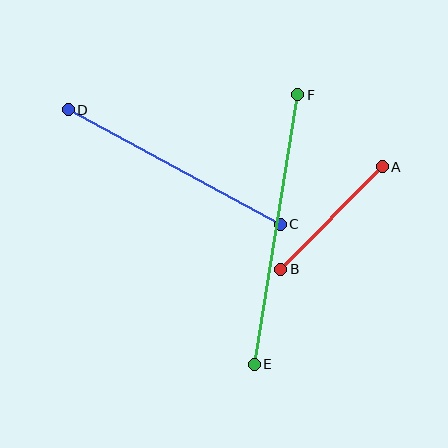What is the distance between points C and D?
The distance is approximately 241 pixels.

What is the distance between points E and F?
The distance is approximately 273 pixels.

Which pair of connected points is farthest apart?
Points E and F are farthest apart.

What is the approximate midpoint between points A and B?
The midpoint is at approximately (331, 218) pixels.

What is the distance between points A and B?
The distance is approximately 144 pixels.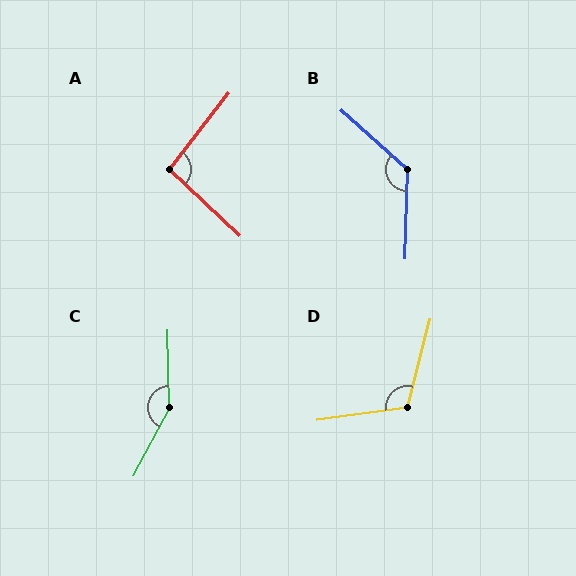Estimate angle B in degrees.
Approximately 130 degrees.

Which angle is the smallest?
A, at approximately 95 degrees.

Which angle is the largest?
C, at approximately 151 degrees.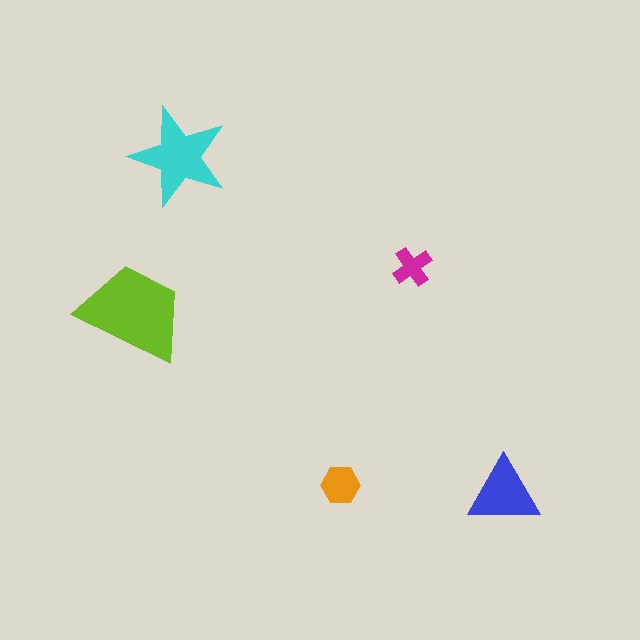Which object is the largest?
The lime trapezoid.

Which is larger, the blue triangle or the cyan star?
The cyan star.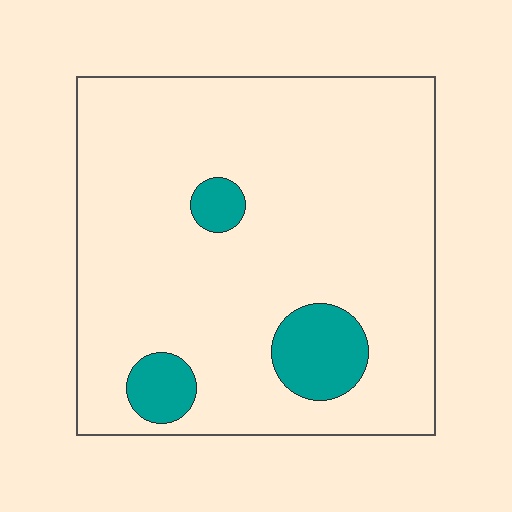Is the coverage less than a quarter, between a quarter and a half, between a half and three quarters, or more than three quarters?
Less than a quarter.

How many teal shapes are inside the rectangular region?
3.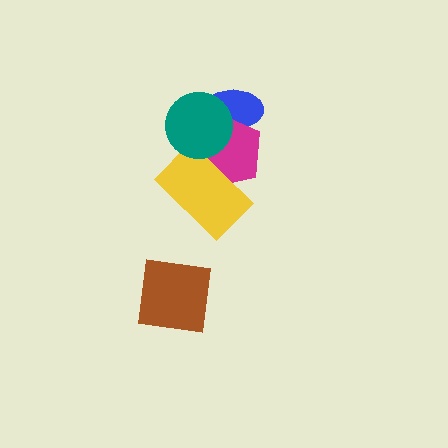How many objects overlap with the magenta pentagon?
3 objects overlap with the magenta pentagon.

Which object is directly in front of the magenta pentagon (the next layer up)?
The yellow rectangle is directly in front of the magenta pentagon.